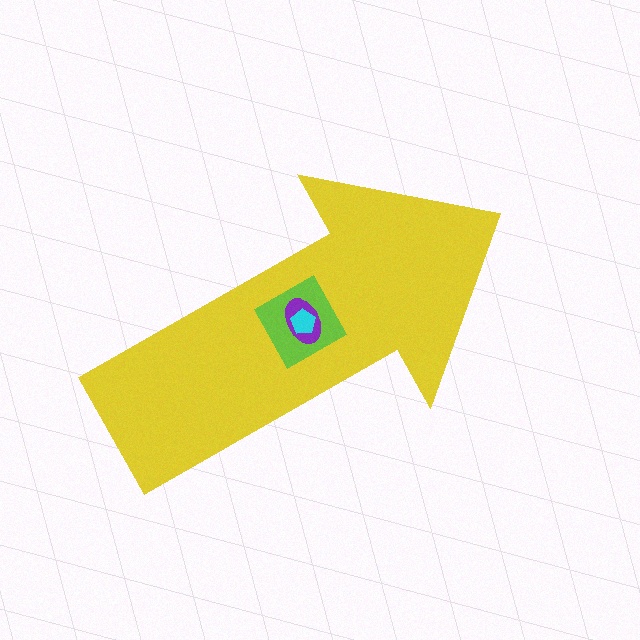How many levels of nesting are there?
4.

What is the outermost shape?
The yellow arrow.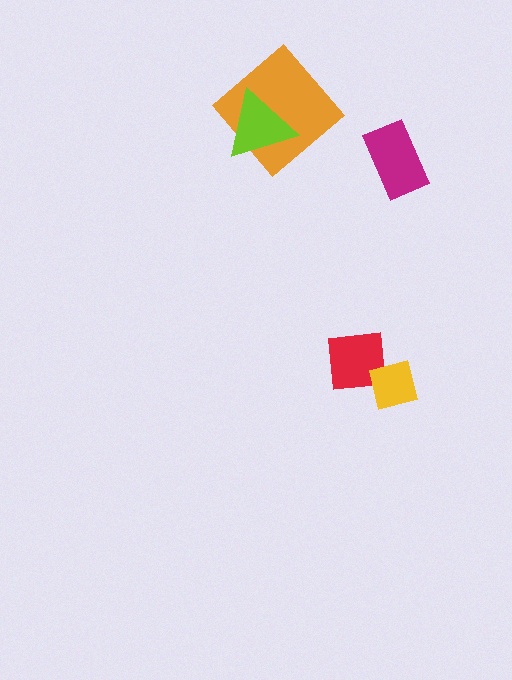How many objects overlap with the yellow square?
1 object overlaps with the yellow square.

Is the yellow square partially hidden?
No, no other shape covers it.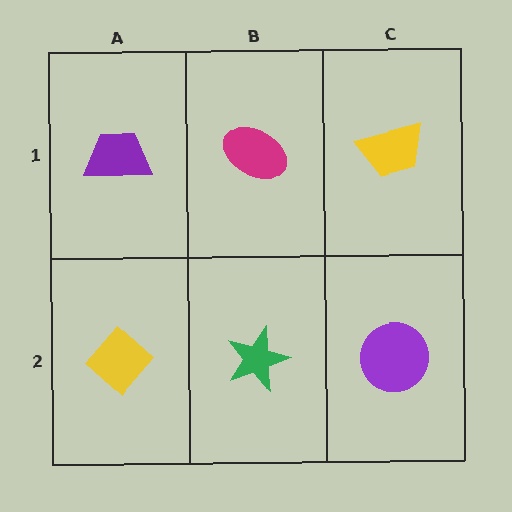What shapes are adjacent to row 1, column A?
A yellow diamond (row 2, column A), a magenta ellipse (row 1, column B).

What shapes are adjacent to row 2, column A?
A purple trapezoid (row 1, column A), a green star (row 2, column B).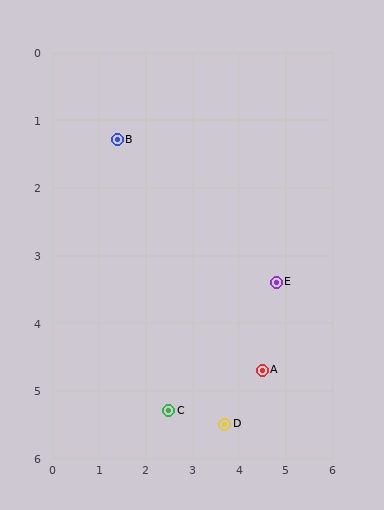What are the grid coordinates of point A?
Point A is at approximately (4.5, 4.7).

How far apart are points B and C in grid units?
Points B and C are about 4.1 grid units apart.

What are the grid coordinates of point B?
Point B is at approximately (1.4, 1.3).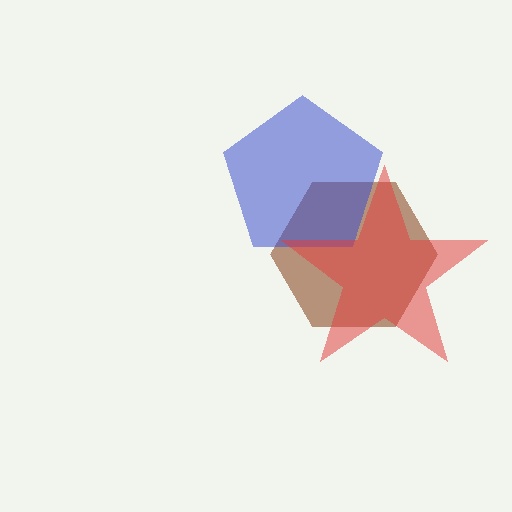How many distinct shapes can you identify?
There are 3 distinct shapes: a brown hexagon, a blue pentagon, a red star.